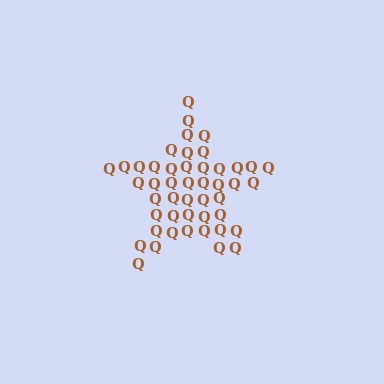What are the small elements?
The small elements are letter Q's.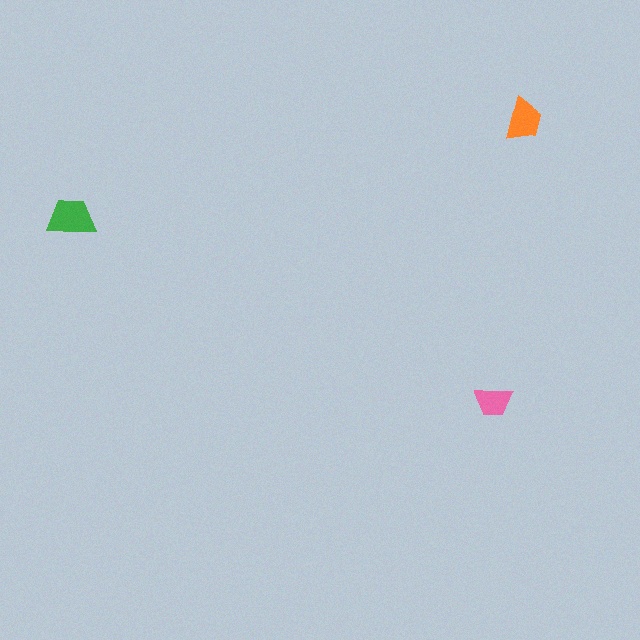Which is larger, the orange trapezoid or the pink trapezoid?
The orange one.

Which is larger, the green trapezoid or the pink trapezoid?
The green one.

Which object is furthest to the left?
The green trapezoid is leftmost.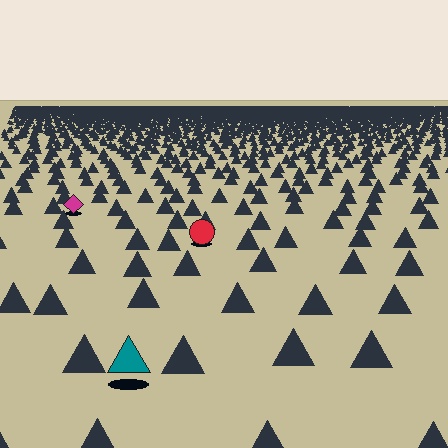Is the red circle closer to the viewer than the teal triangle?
No. The teal triangle is closer — you can tell from the texture gradient: the ground texture is coarser near it.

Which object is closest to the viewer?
The teal triangle is closest. The texture marks near it are larger and more spread out.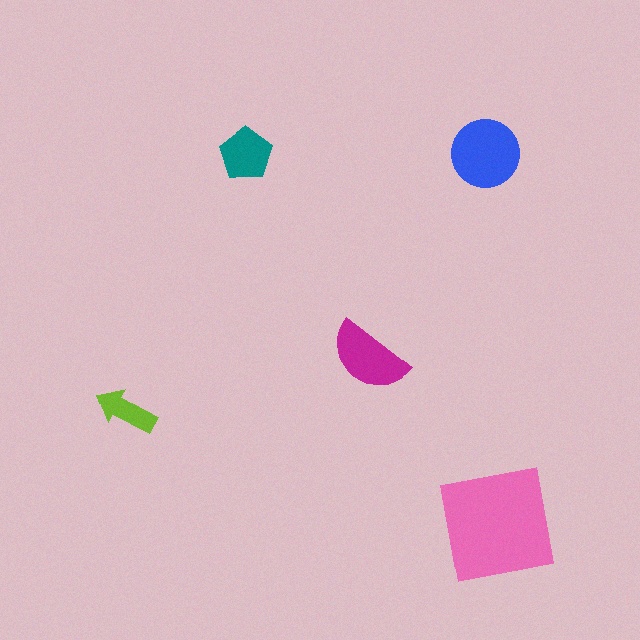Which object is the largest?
The pink square.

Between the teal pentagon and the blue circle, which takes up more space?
The blue circle.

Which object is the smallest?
The lime arrow.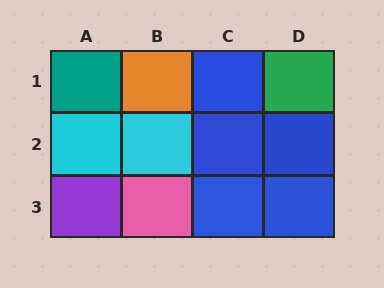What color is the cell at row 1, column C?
Blue.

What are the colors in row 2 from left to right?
Cyan, cyan, blue, blue.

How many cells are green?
1 cell is green.